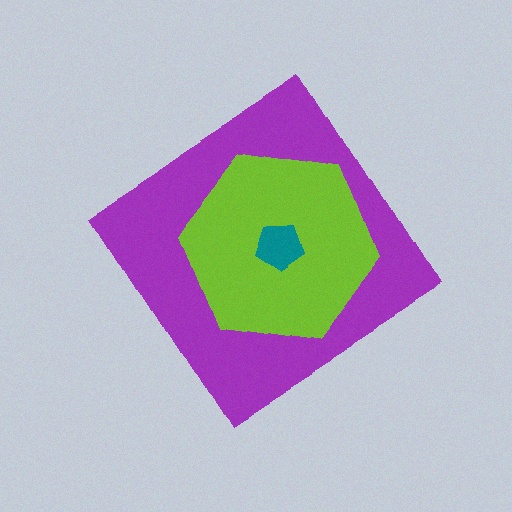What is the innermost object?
The teal pentagon.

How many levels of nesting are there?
3.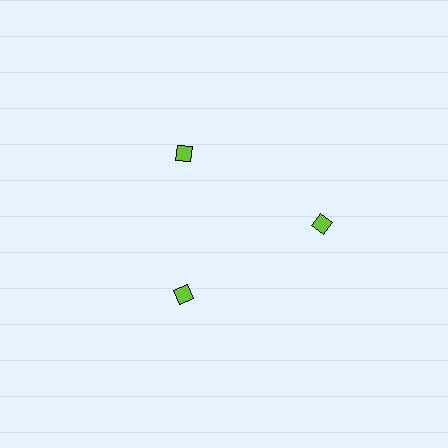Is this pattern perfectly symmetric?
No. The 3 lime diamonds are arranged in a ring, but one element near the 3 o'clock position is pushed outward from the center, breaking the 3-fold rotational symmetry.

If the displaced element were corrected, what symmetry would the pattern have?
It would have 3-fold rotational symmetry — the pattern would map onto itself every 120 degrees.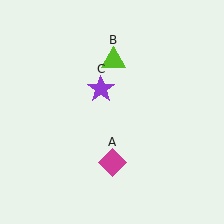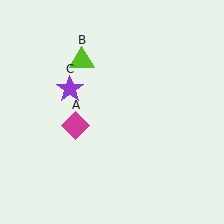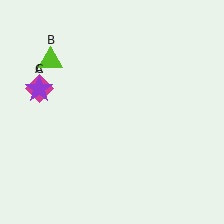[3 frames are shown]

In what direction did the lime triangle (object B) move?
The lime triangle (object B) moved left.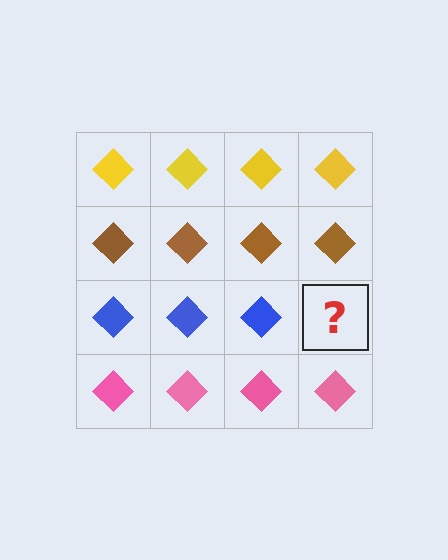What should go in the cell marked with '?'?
The missing cell should contain a blue diamond.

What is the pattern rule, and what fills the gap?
The rule is that each row has a consistent color. The gap should be filled with a blue diamond.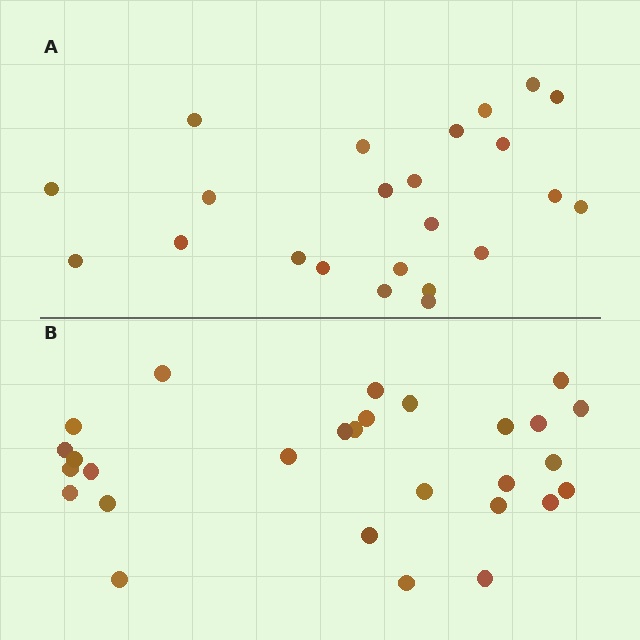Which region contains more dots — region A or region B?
Region B (the bottom region) has more dots.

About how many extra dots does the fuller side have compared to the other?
Region B has about 5 more dots than region A.